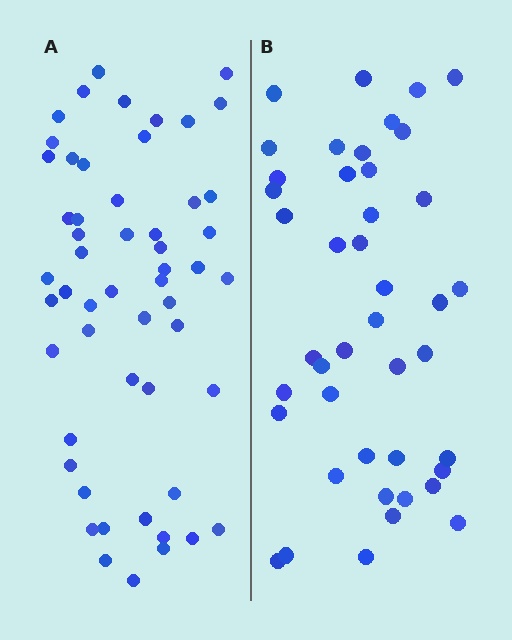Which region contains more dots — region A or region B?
Region A (the left region) has more dots.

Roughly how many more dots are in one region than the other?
Region A has roughly 12 or so more dots than region B.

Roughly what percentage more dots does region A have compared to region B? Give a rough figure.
About 25% more.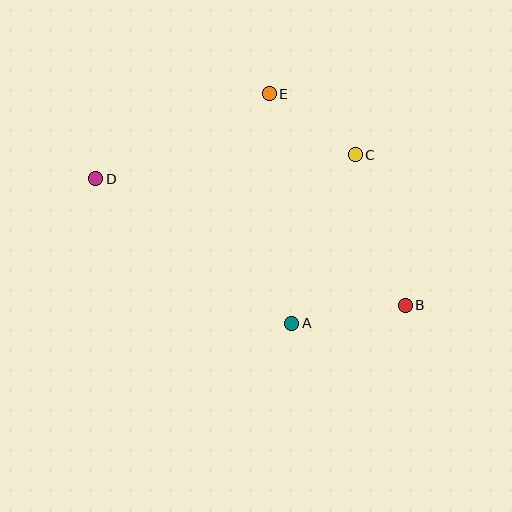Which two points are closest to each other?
Points C and E are closest to each other.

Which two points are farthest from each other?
Points B and D are farthest from each other.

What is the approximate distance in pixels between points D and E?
The distance between D and E is approximately 194 pixels.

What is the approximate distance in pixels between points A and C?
The distance between A and C is approximately 180 pixels.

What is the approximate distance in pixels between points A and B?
The distance between A and B is approximately 115 pixels.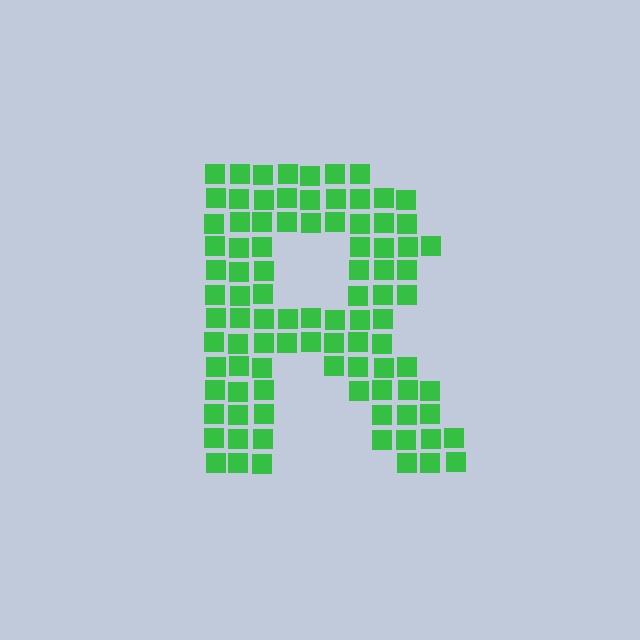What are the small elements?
The small elements are squares.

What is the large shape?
The large shape is the letter R.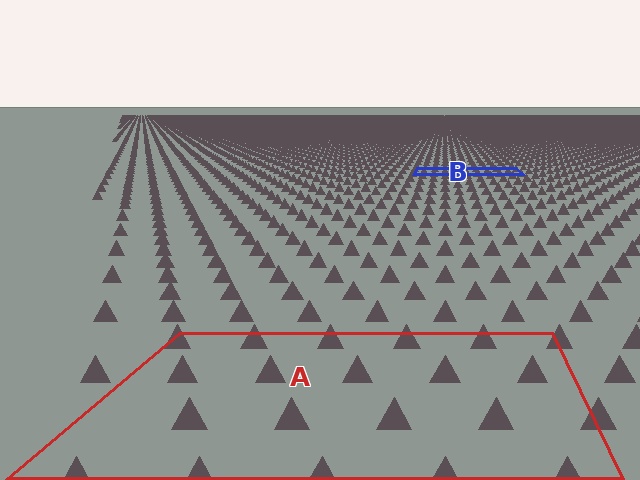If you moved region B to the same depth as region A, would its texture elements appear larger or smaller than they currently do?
They would appear larger. At a closer depth, the same texture elements are projected at a bigger on-screen size.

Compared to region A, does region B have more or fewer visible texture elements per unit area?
Region B has more texture elements per unit area — they are packed more densely because it is farther away.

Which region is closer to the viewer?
Region A is closer. The texture elements there are larger and more spread out.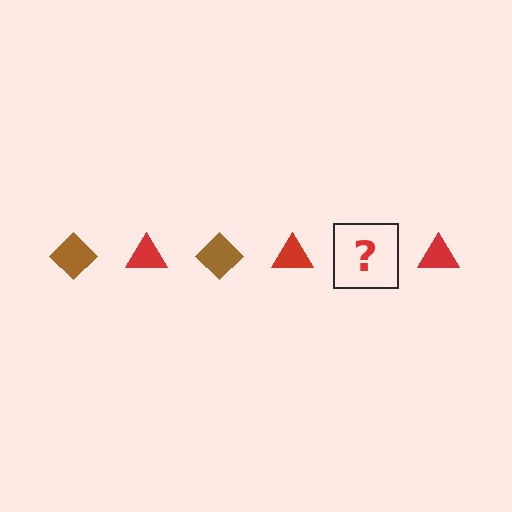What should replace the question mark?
The question mark should be replaced with a brown diamond.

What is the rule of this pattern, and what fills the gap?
The rule is that the pattern alternates between brown diamond and red triangle. The gap should be filled with a brown diamond.